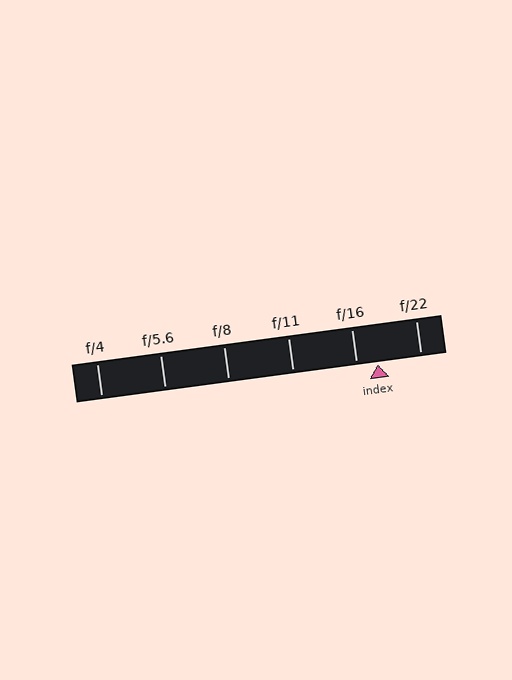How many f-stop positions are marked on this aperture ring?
There are 6 f-stop positions marked.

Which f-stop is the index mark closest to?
The index mark is closest to f/16.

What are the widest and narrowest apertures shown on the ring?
The widest aperture shown is f/4 and the narrowest is f/22.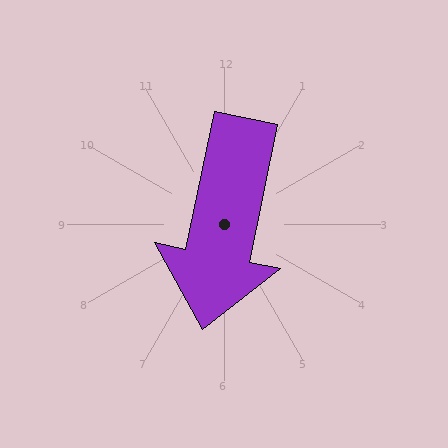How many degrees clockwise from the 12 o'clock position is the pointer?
Approximately 192 degrees.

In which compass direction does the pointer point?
South.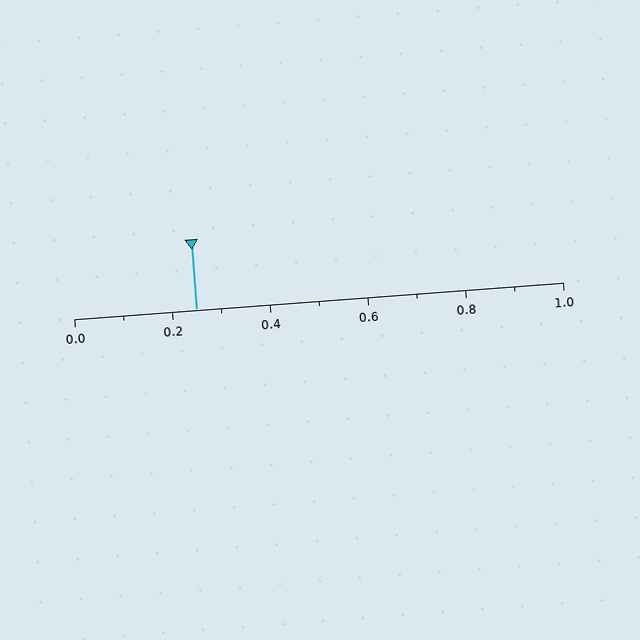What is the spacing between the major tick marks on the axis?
The major ticks are spaced 0.2 apart.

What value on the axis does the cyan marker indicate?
The marker indicates approximately 0.25.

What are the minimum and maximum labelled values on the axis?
The axis runs from 0.0 to 1.0.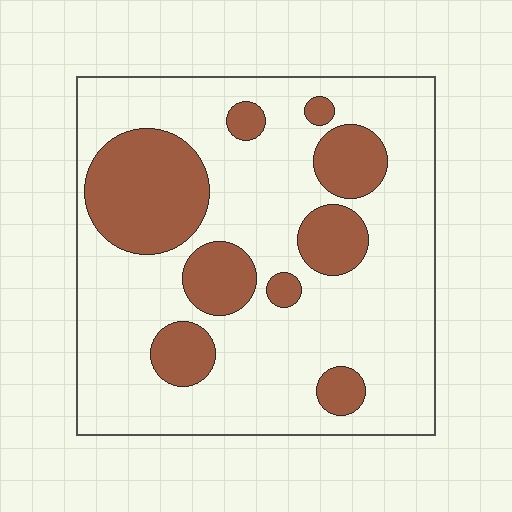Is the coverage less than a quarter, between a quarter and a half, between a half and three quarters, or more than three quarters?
Between a quarter and a half.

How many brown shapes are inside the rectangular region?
9.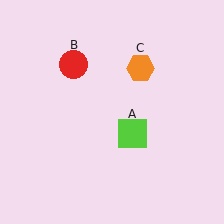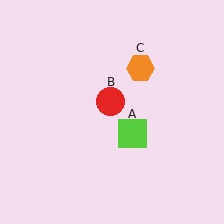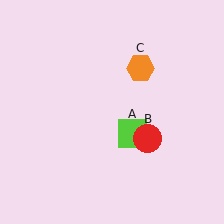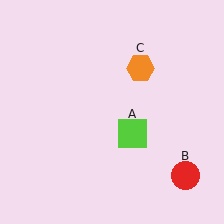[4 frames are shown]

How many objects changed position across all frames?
1 object changed position: red circle (object B).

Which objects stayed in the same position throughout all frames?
Lime square (object A) and orange hexagon (object C) remained stationary.